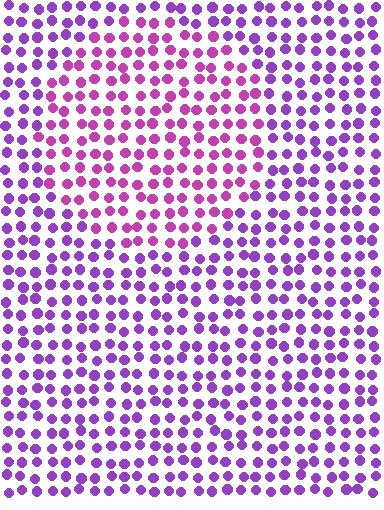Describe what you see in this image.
The image is filled with small purple elements in a uniform arrangement. A circle-shaped region is visible where the elements are tinted to a slightly different hue, forming a subtle color boundary.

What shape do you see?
I see a circle.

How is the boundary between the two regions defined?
The boundary is defined purely by a slight shift in hue (about 30 degrees). Spacing, size, and orientation are identical on both sides.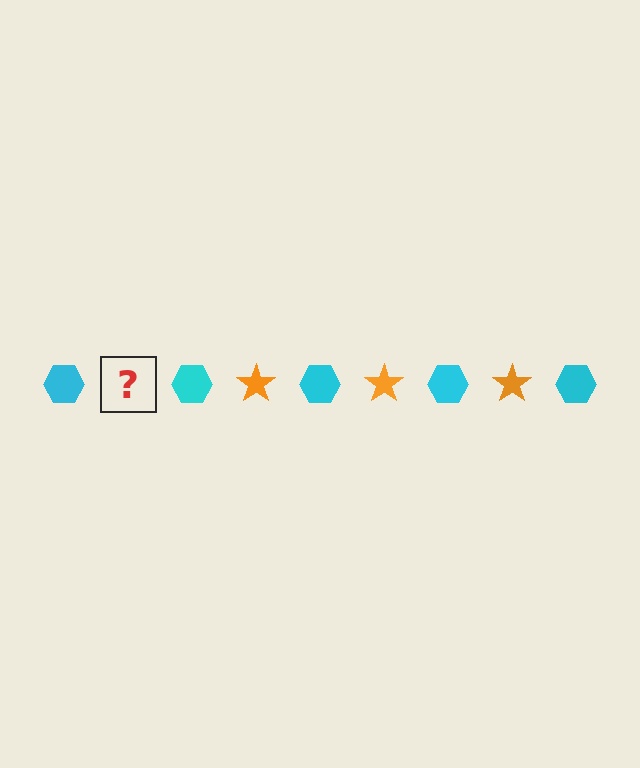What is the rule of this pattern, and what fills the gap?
The rule is that the pattern alternates between cyan hexagon and orange star. The gap should be filled with an orange star.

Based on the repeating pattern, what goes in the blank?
The blank should be an orange star.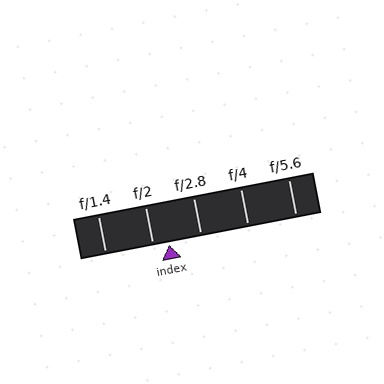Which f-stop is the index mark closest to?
The index mark is closest to f/2.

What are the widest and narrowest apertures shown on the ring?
The widest aperture shown is f/1.4 and the narrowest is f/5.6.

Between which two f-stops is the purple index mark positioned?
The index mark is between f/2 and f/2.8.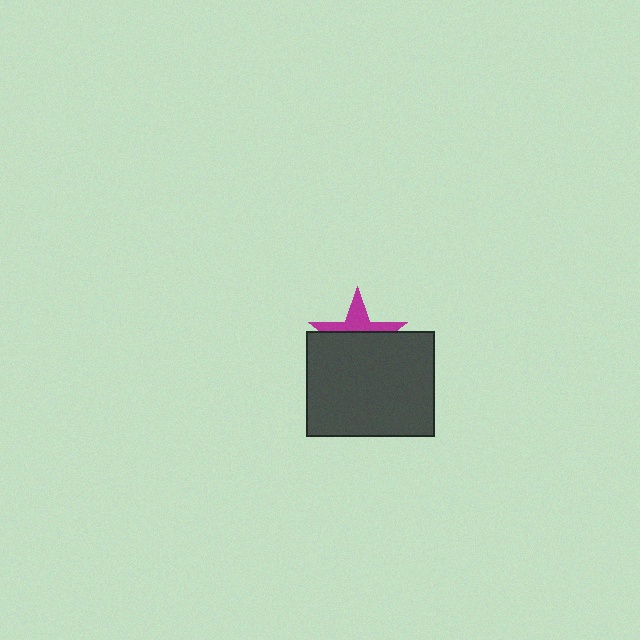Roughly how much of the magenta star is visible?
A small part of it is visible (roughly 40%).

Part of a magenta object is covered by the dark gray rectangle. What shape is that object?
It is a star.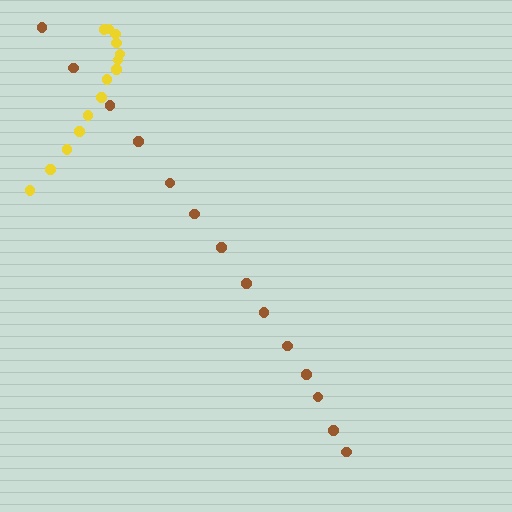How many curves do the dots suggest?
There are 2 distinct paths.